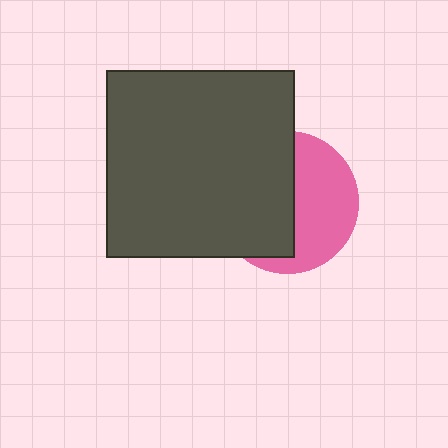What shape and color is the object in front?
The object in front is a dark gray square.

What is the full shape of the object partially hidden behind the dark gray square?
The partially hidden object is a pink circle.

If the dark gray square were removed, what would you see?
You would see the complete pink circle.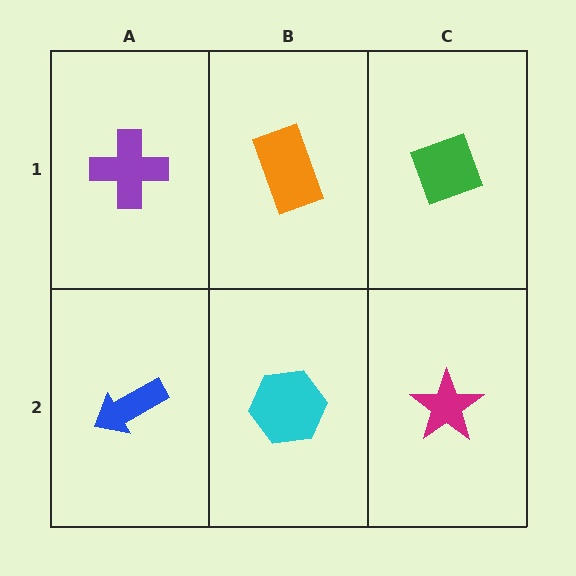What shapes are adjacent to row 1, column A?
A blue arrow (row 2, column A), an orange rectangle (row 1, column B).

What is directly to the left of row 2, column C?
A cyan hexagon.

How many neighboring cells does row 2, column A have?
2.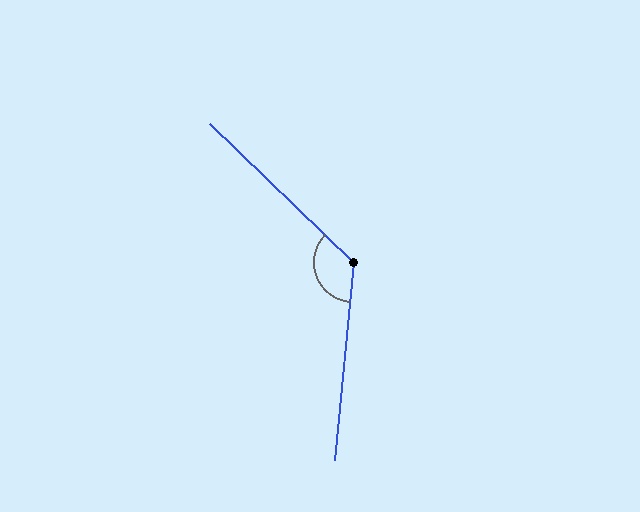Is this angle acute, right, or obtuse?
It is obtuse.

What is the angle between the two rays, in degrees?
Approximately 128 degrees.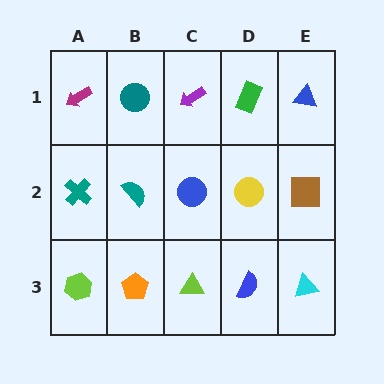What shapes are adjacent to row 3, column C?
A blue circle (row 2, column C), an orange pentagon (row 3, column B), a blue semicircle (row 3, column D).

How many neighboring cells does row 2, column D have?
4.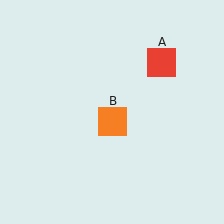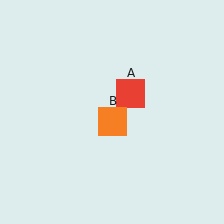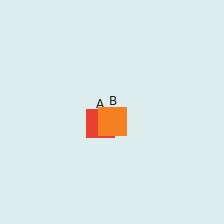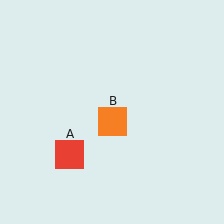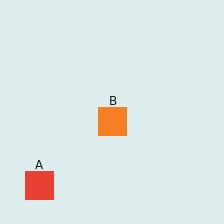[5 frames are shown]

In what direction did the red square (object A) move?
The red square (object A) moved down and to the left.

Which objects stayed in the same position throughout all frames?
Orange square (object B) remained stationary.